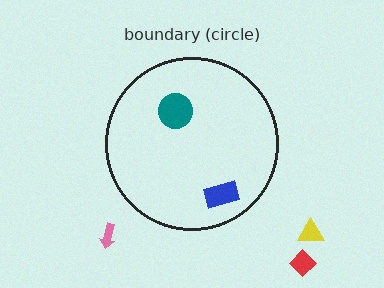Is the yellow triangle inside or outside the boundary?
Outside.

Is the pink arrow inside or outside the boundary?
Outside.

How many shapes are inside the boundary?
2 inside, 3 outside.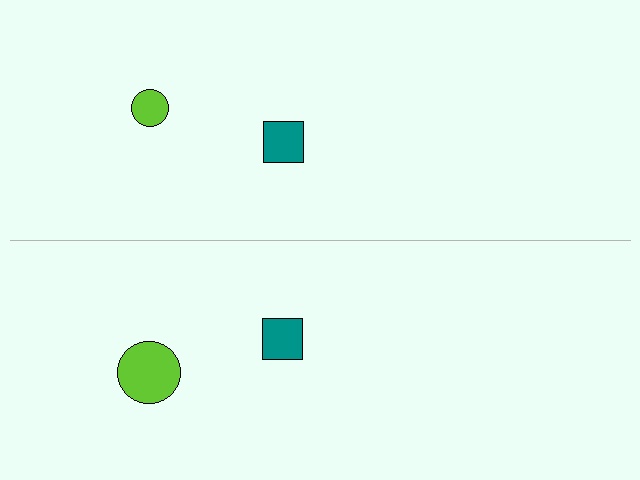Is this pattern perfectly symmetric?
No, the pattern is not perfectly symmetric. The lime circle on the bottom side has a different size than its mirror counterpart.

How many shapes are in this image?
There are 4 shapes in this image.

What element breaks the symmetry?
The lime circle on the bottom side has a different size than its mirror counterpart.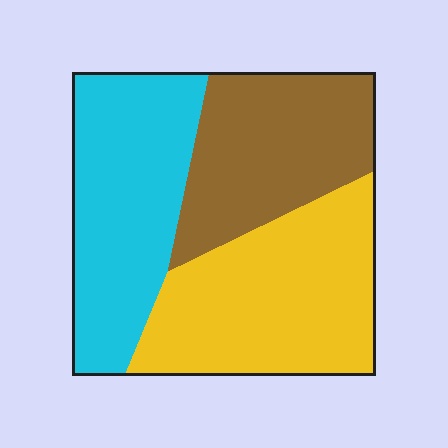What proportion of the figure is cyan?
Cyan covers roughly 35% of the figure.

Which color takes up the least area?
Brown, at roughly 30%.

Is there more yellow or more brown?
Yellow.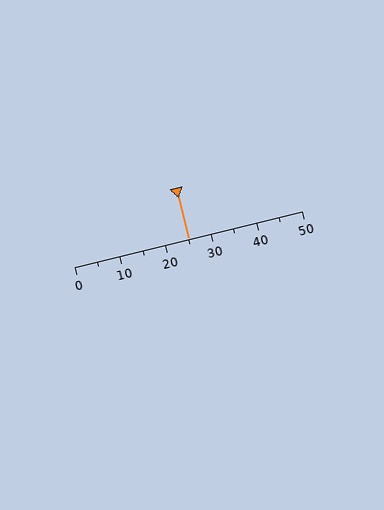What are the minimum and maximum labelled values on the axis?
The axis runs from 0 to 50.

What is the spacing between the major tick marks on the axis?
The major ticks are spaced 10 apart.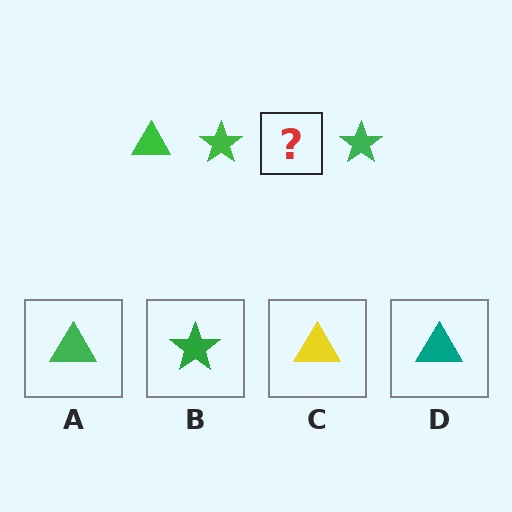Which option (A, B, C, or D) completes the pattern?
A.